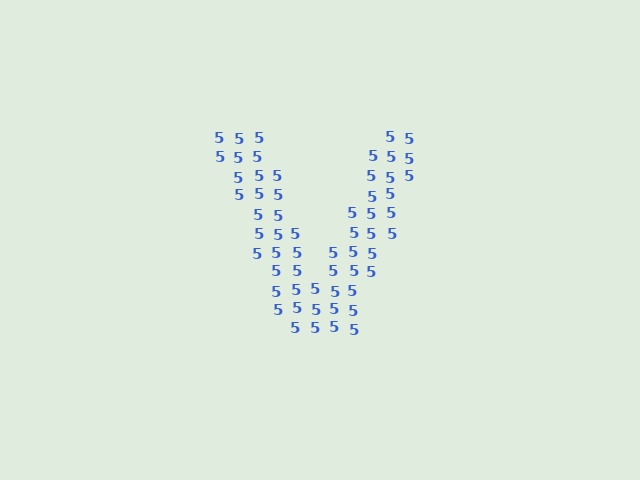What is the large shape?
The large shape is the letter V.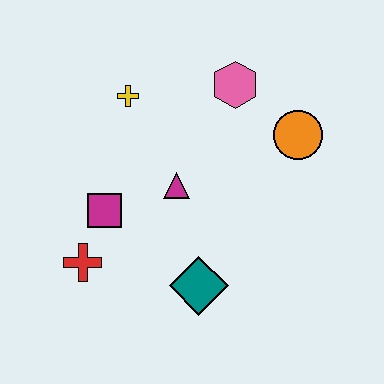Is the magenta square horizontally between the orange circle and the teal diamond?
No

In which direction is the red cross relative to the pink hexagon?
The red cross is below the pink hexagon.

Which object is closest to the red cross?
The magenta square is closest to the red cross.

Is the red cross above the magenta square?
No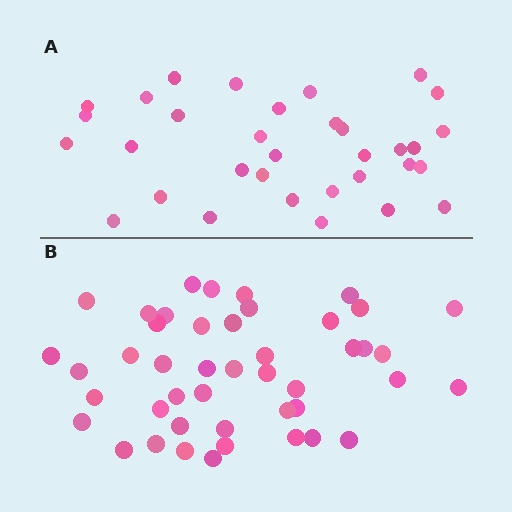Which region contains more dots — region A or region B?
Region B (the bottom region) has more dots.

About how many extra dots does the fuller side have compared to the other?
Region B has roughly 12 or so more dots than region A.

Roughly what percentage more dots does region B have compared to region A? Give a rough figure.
About 35% more.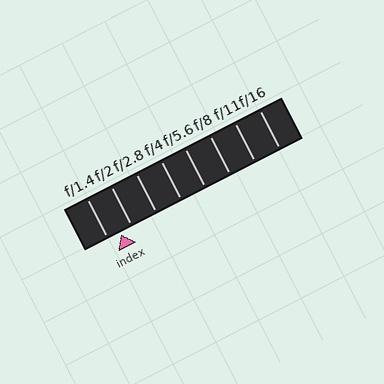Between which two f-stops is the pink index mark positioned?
The index mark is between f/1.4 and f/2.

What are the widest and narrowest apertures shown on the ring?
The widest aperture shown is f/1.4 and the narrowest is f/16.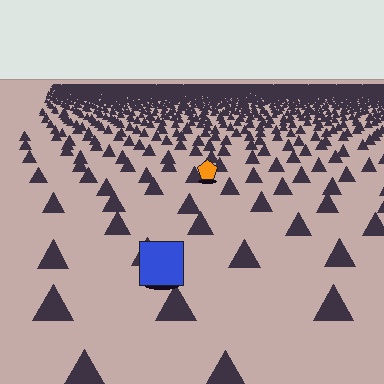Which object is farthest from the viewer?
The orange pentagon is farthest from the viewer. It appears smaller and the ground texture around it is denser.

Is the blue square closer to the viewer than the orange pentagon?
Yes. The blue square is closer — you can tell from the texture gradient: the ground texture is coarser near it.